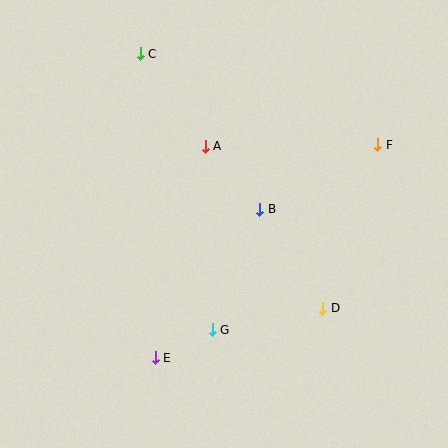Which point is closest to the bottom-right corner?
Point D is closest to the bottom-right corner.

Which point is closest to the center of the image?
Point B at (260, 210) is closest to the center.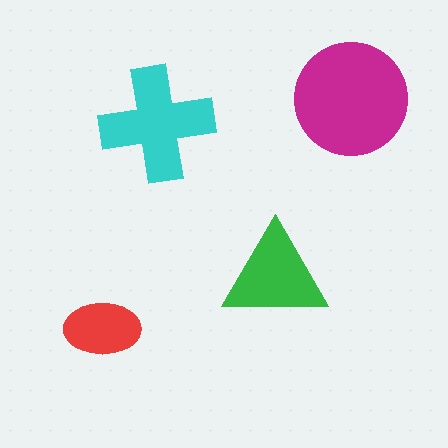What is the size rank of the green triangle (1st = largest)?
3rd.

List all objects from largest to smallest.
The magenta circle, the cyan cross, the green triangle, the red ellipse.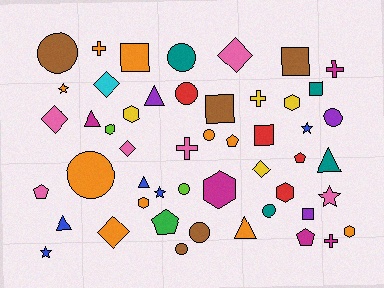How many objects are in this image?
There are 50 objects.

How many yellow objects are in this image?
There are 4 yellow objects.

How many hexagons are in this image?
There are 7 hexagons.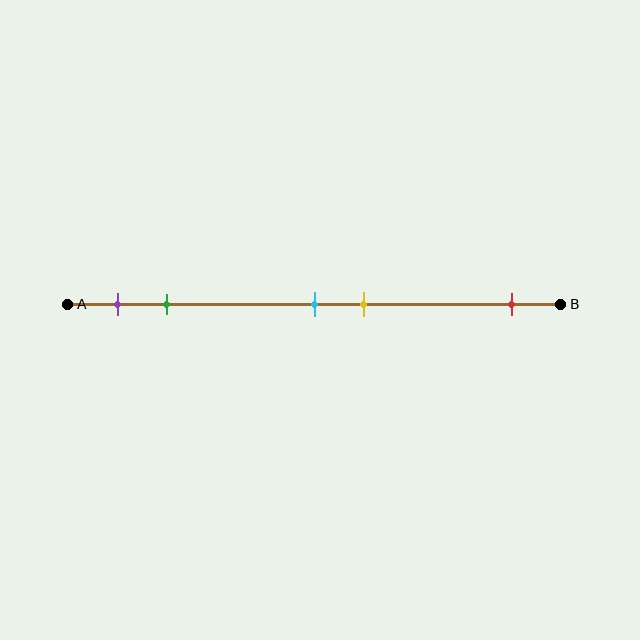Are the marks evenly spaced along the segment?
No, the marks are not evenly spaced.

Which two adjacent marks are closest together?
The cyan and yellow marks are the closest adjacent pair.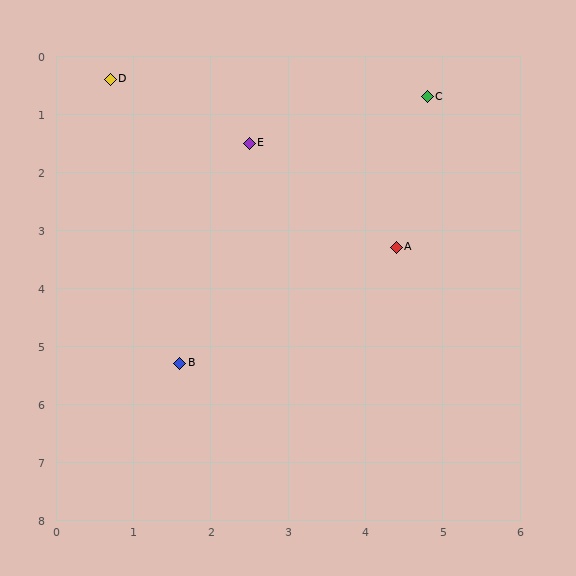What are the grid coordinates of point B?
Point B is at approximately (1.6, 5.3).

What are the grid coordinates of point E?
Point E is at approximately (2.5, 1.5).